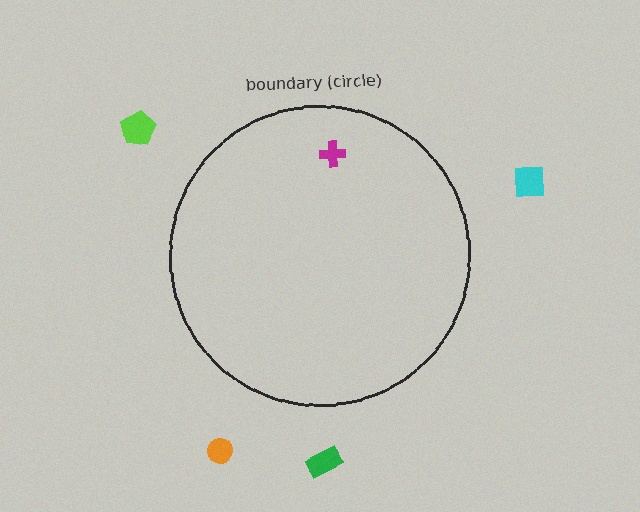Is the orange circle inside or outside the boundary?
Outside.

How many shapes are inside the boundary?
1 inside, 4 outside.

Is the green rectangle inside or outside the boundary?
Outside.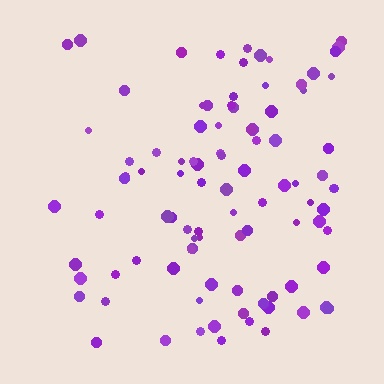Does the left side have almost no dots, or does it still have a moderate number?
Still a moderate number, just noticeably fewer than the right.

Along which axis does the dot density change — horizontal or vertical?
Horizontal.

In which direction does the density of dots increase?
From left to right, with the right side densest.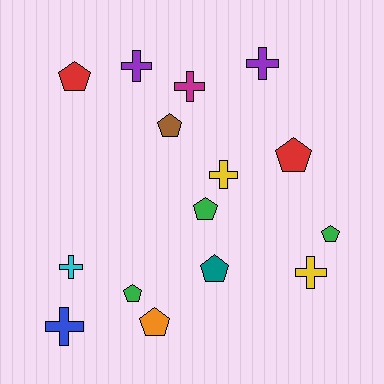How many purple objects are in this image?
There are 2 purple objects.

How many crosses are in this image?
There are 7 crosses.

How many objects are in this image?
There are 15 objects.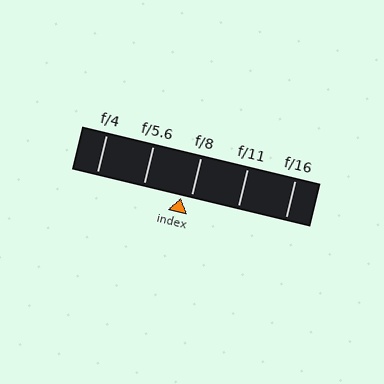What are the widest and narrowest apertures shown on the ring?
The widest aperture shown is f/4 and the narrowest is f/16.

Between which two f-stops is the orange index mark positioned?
The index mark is between f/5.6 and f/8.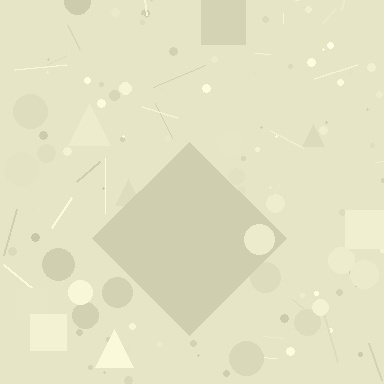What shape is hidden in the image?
A diamond is hidden in the image.